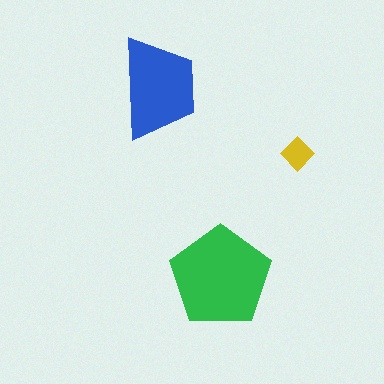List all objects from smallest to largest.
The yellow diamond, the blue trapezoid, the green pentagon.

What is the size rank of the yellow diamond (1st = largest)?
3rd.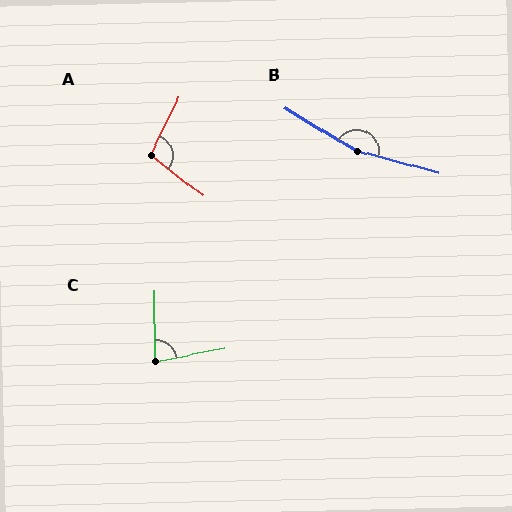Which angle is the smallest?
C, at approximately 80 degrees.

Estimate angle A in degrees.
Approximately 102 degrees.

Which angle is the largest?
B, at approximately 164 degrees.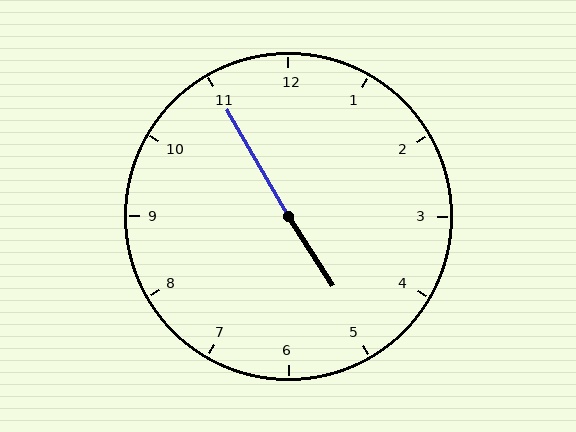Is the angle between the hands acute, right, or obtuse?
It is obtuse.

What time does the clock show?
4:55.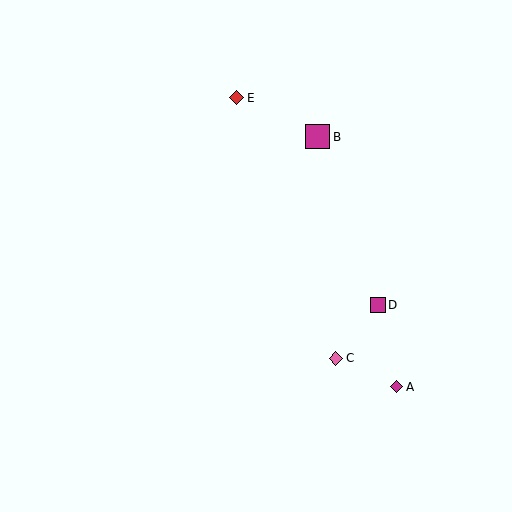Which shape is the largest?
The magenta square (labeled B) is the largest.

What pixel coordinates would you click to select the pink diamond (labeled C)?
Click at (336, 358) to select the pink diamond C.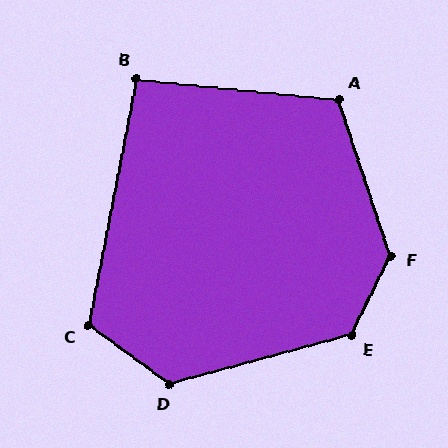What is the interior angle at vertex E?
Approximately 131 degrees (obtuse).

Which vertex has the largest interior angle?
F, at approximately 136 degrees.